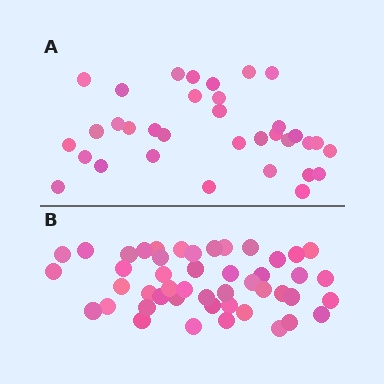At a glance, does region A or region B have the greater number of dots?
Region B (the bottom region) has more dots.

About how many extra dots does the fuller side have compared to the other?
Region B has approximately 15 more dots than region A.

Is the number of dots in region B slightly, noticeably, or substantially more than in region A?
Region B has noticeably more, but not dramatically so. The ratio is roughly 1.4 to 1.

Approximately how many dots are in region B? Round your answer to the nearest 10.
About 50 dots. (The exact count is 47, which rounds to 50.)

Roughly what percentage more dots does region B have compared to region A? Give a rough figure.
About 40% more.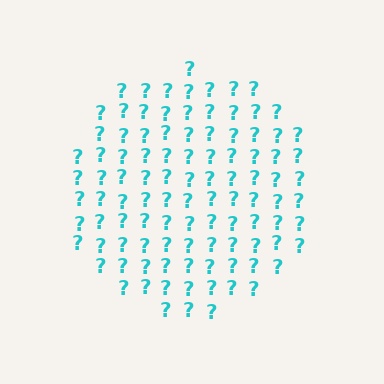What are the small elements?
The small elements are question marks.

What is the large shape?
The large shape is a circle.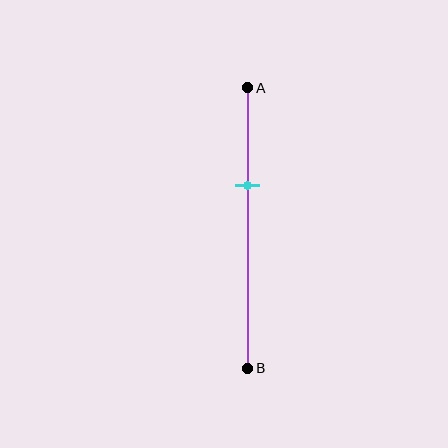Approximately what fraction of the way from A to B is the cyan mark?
The cyan mark is approximately 35% of the way from A to B.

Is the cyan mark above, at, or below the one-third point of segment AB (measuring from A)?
The cyan mark is approximately at the one-third point of segment AB.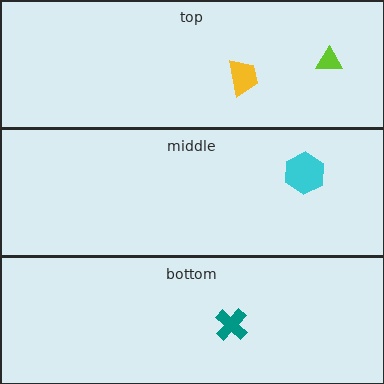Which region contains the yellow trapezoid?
The top region.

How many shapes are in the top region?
2.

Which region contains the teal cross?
The bottom region.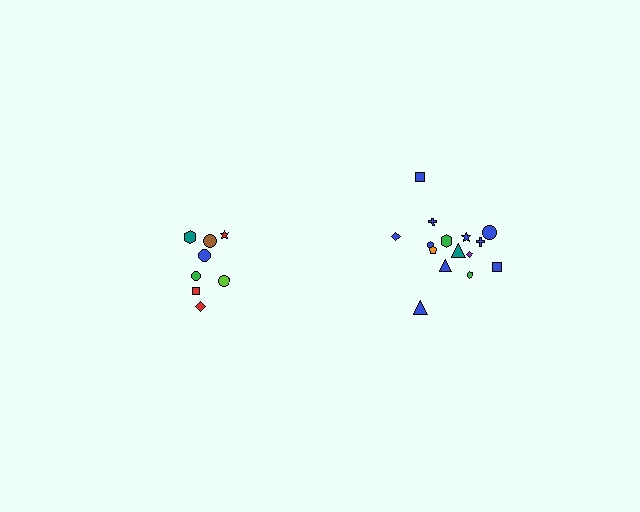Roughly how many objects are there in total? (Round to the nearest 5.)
Roughly 25 objects in total.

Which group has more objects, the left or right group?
The right group.